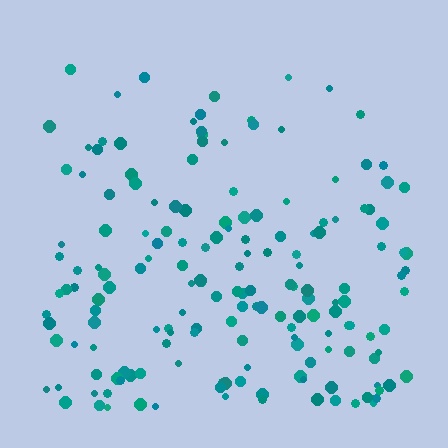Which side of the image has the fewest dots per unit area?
The top.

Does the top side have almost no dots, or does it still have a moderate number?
Still a moderate number, just noticeably fewer than the bottom.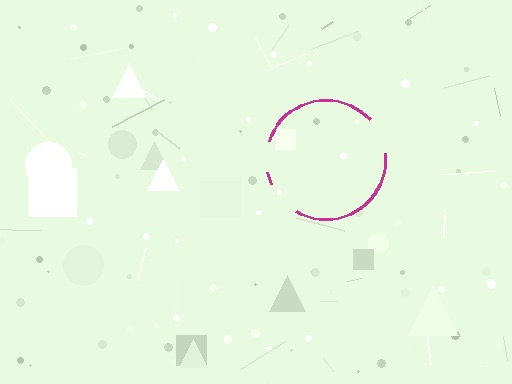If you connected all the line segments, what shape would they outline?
They would outline a circle.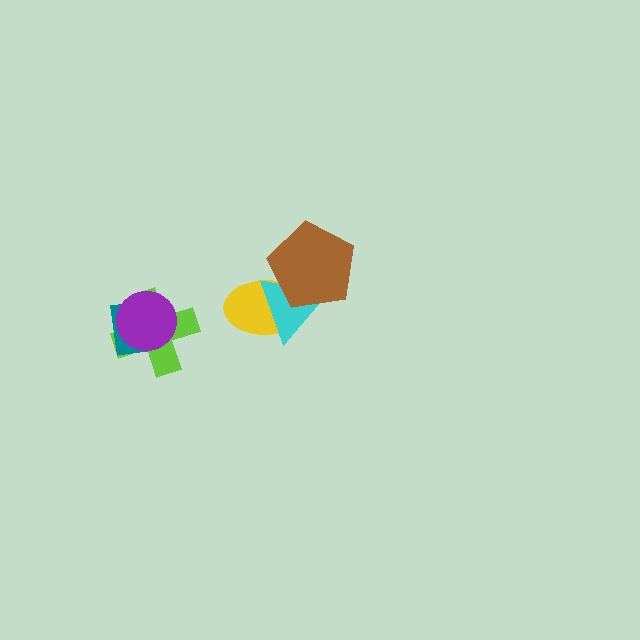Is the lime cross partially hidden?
Yes, it is partially covered by another shape.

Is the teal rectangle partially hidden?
Yes, it is partially covered by another shape.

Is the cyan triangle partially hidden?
Yes, it is partially covered by another shape.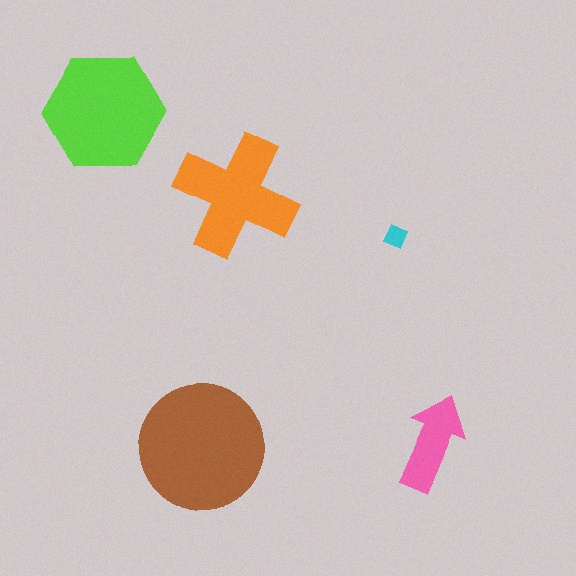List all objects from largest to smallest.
The brown circle, the lime hexagon, the orange cross, the pink arrow, the cyan diamond.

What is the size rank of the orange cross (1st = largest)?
3rd.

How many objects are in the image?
There are 5 objects in the image.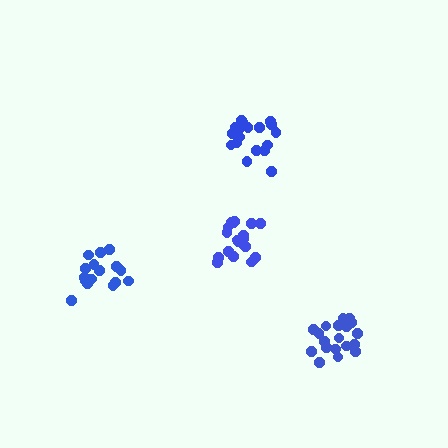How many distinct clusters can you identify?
There are 4 distinct clusters.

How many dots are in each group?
Group 1: 19 dots, Group 2: 19 dots, Group 3: 18 dots, Group 4: 16 dots (72 total).